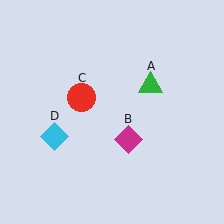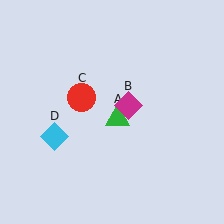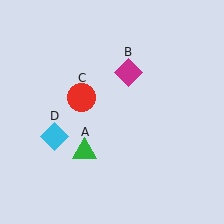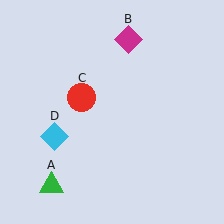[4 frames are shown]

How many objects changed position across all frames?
2 objects changed position: green triangle (object A), magenta diamond (object B).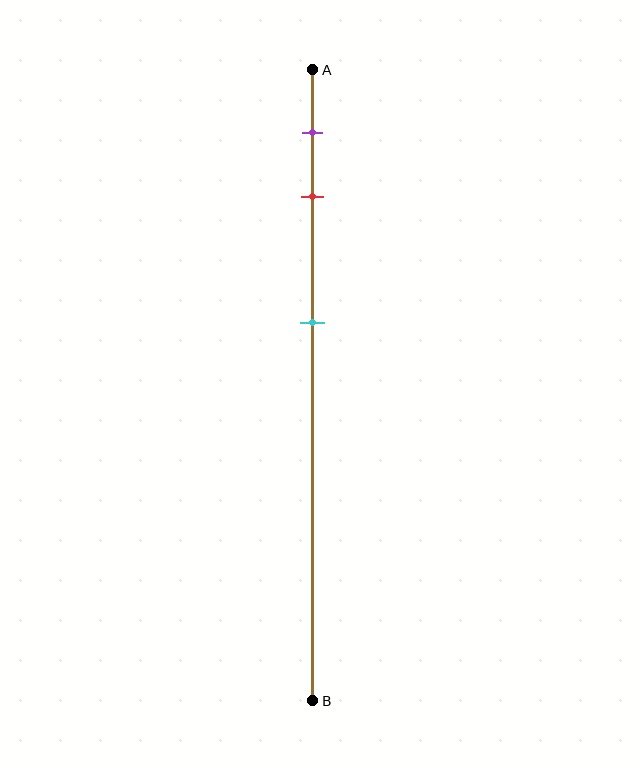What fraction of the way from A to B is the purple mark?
The purple mark is approximately 10% (0.1) of the way from A to B.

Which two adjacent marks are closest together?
The purple and red marks are the closest adjacent pair.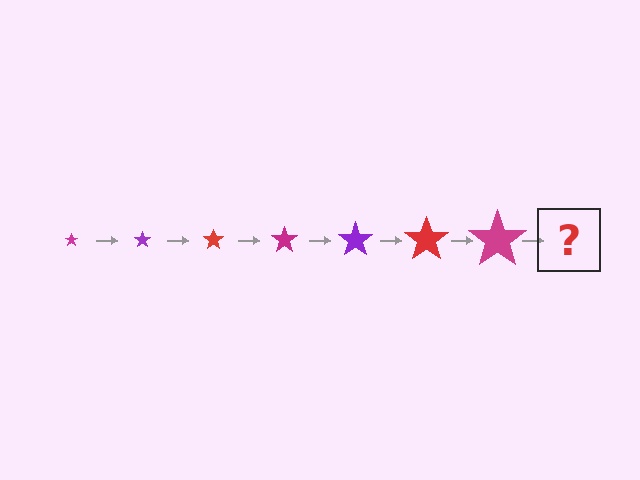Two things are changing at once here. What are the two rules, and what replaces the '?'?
The two rules are that the star grows larger each step and the color cycles through magenta, purple, and red. The '?' should be a purple star, larger than the previous one.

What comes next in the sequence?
The next element should be a purple star, larger than the previous one.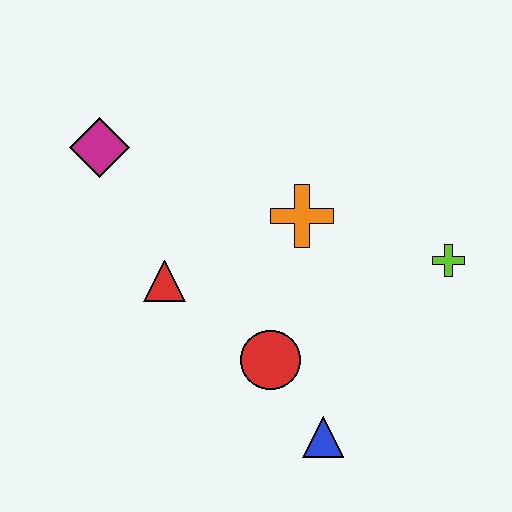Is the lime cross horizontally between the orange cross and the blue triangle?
No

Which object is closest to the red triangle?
The red circle is closest to the red triangle.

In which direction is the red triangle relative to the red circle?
The red triangle is to the left of the red circle.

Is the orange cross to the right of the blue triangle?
No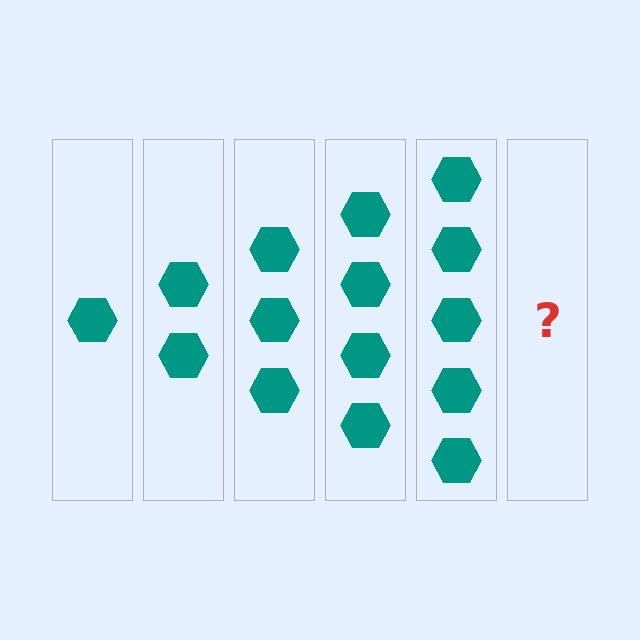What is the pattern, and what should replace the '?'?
The pattern is that each step adds one more hexagon. The '?' should be 6 hexagons.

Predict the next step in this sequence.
The next step is 6 hexagons.